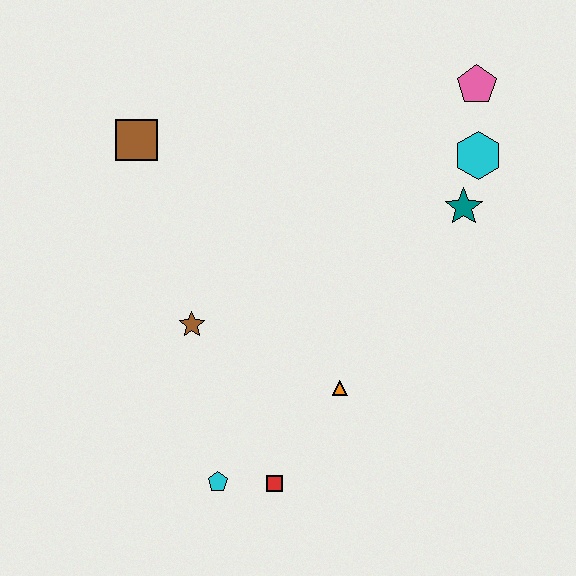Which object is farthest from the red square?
The pink pentagon is farthest from the red square.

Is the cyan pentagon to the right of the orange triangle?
No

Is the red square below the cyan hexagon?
Yes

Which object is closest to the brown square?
The brown star is closest to the brown square.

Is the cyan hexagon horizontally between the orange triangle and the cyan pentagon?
No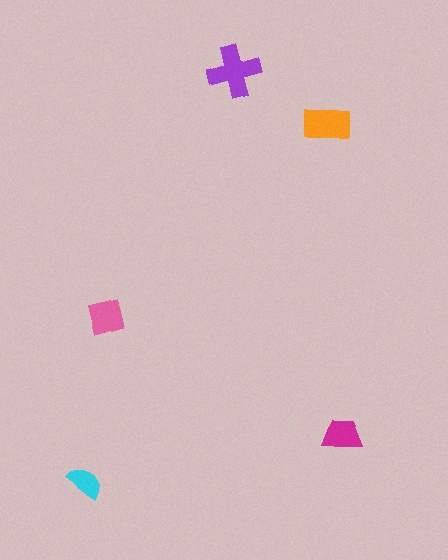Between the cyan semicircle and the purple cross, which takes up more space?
The purple cross.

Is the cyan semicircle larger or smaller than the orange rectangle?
Smaller.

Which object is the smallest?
The cyan semicircle.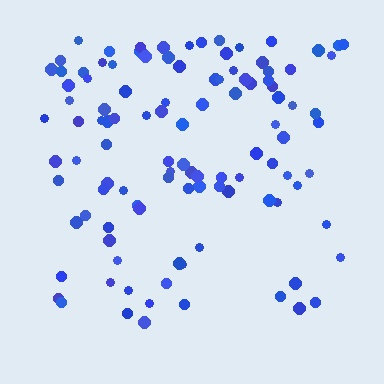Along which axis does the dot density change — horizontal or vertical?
Vertical.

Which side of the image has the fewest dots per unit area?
The bottom.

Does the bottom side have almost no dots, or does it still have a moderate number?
Still a moderate number, just noticeably fewer than the top.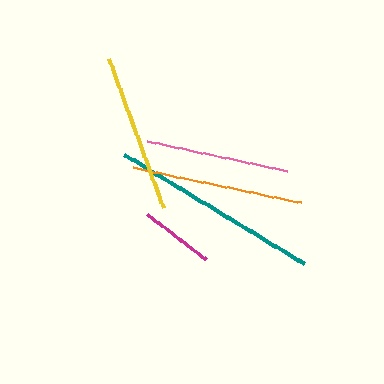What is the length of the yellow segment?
The yellow segment is approximately 159 pixels long.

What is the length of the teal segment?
The teal segment is approximately 210 pixels long.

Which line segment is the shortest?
The magenta line is the shortest at approximately 74 pixels.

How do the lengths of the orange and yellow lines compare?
The orange and yellow lines are approximately the same length.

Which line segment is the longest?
The teal line is the longest at approximately 210 pixels.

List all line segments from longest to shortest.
From longest to shortest: teal, orange, yellow, pink, magenta.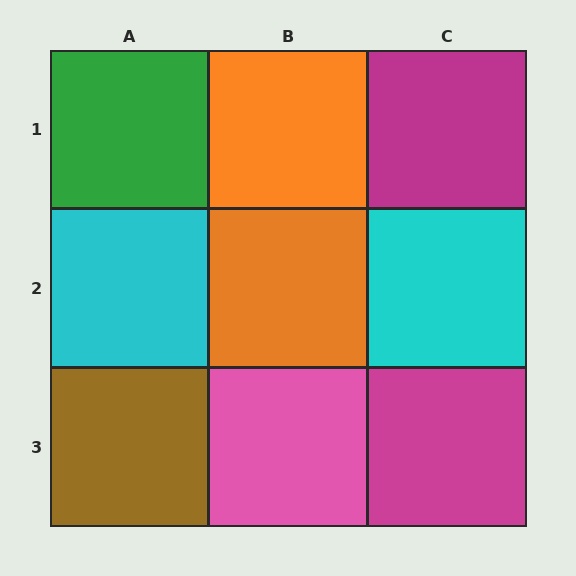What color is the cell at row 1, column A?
Green.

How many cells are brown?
1 cell is brown.